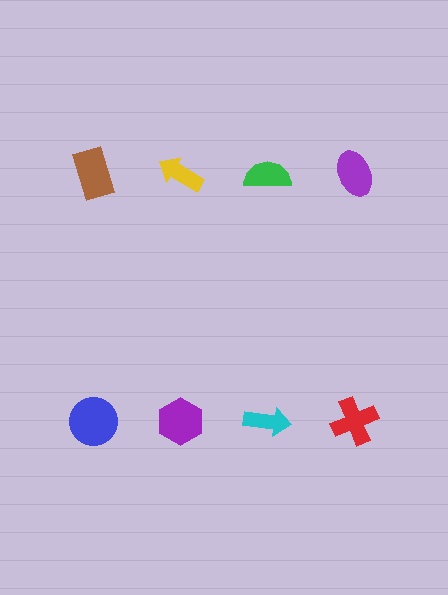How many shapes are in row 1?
4 shapes.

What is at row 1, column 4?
A purple ellipse.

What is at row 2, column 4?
A red cross.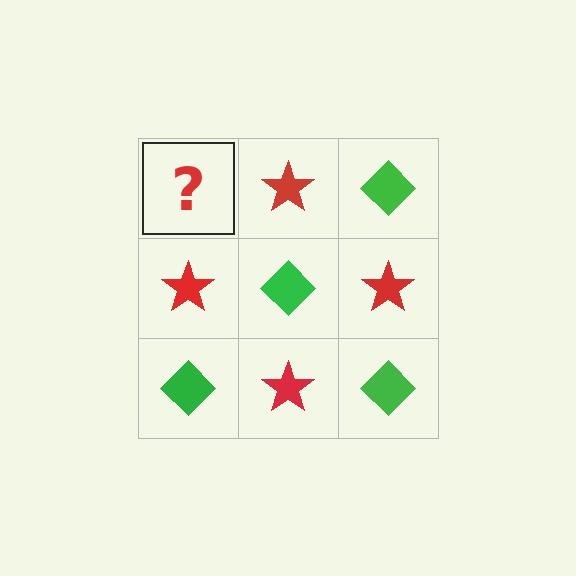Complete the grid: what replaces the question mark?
The question mark should be replaced with a green diamond.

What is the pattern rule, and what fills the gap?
The rule is that it alternates green diamond and red star in a checkerboard pattern. The gap should be filled with a green diamond.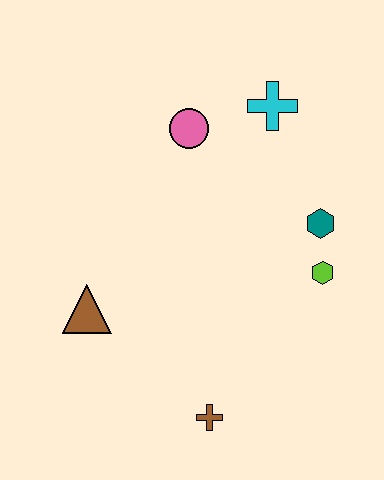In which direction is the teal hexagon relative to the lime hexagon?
The teal hexagon is above the lime hexagon.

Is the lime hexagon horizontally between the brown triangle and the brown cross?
No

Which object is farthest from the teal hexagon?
The brown triangle is farthest from the teal hexagon.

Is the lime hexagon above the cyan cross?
No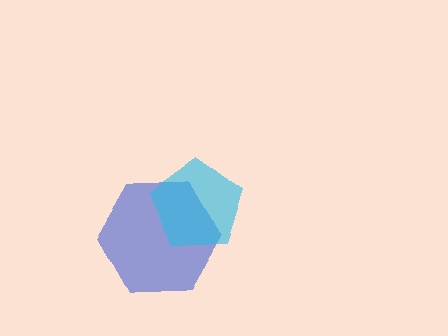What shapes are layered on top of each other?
The layered shapes are: a blue hexagon, a cyan pentagon.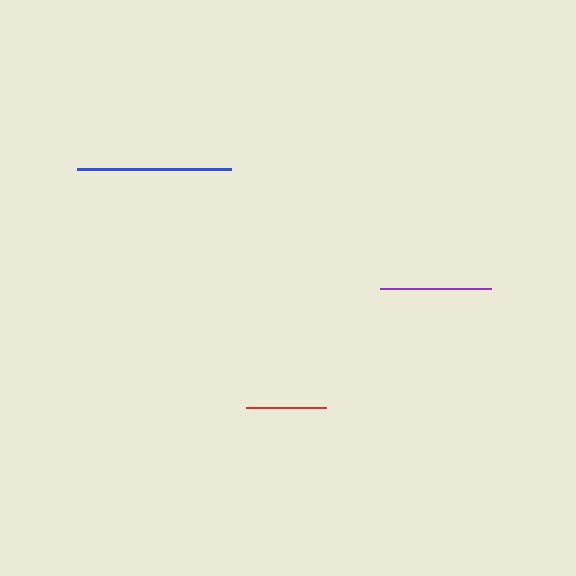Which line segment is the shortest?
The red line is the shortest at approximately 80 pixels.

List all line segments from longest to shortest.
From longest to shortest: blue, purple, red.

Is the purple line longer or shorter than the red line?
The purple line is longer than the red line.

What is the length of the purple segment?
The purple segment is approximately 111 pixels long.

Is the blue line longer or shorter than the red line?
The blue line is longer than the red line.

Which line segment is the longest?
The blue line is the longest at approximately 154 pixels.